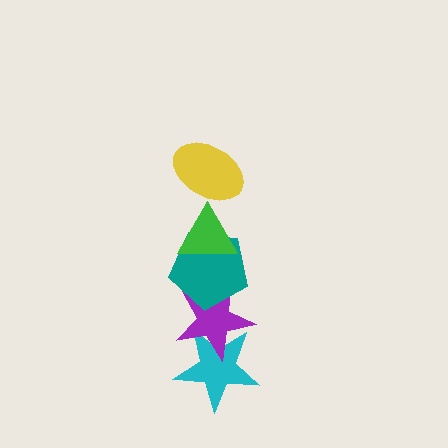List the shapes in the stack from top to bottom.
From top to bottom: the yellow ellipse, the green triangle, the teal pentagon, the purple star, the cyan star.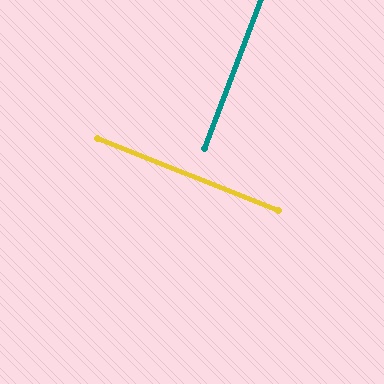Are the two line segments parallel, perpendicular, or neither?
Perpendicular — they meet at approximately 89°.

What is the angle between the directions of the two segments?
Approximately 89 degrees.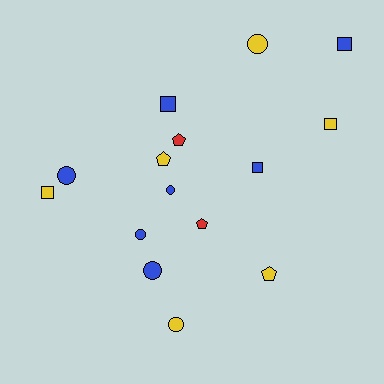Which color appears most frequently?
Blue, with 7 objects.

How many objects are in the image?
There are 15 objects.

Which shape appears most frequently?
Circle, with 6 objects.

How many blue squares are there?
There are 3 blue squares.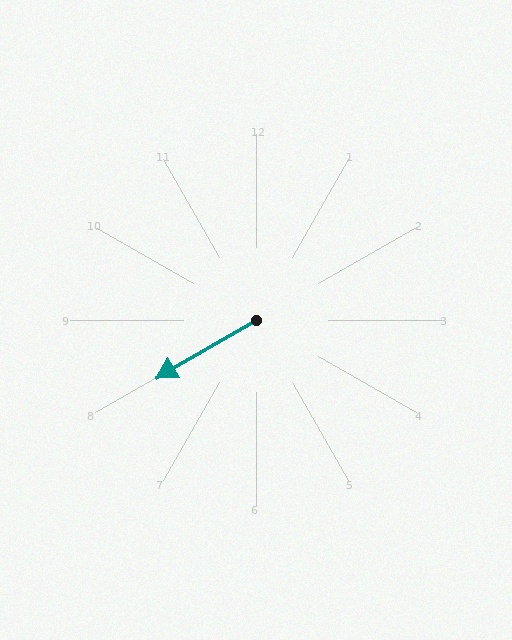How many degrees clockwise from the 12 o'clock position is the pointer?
Approximately 240 degrees.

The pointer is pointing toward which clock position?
Roughly 8 o'clock.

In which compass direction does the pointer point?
Southwest.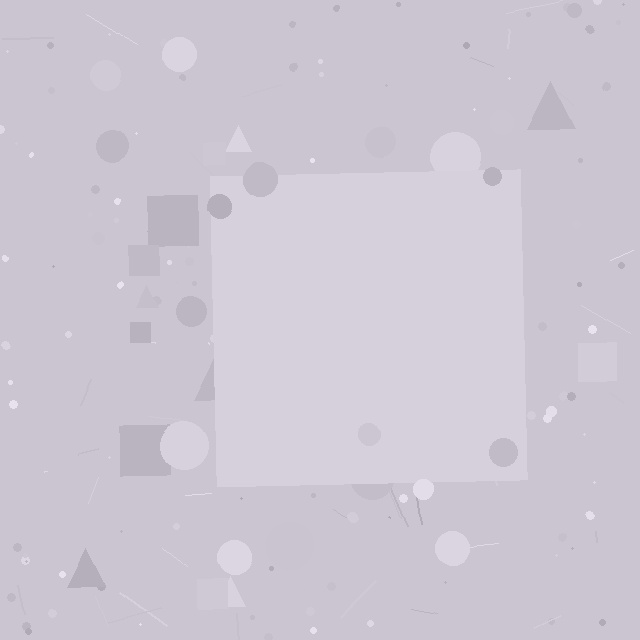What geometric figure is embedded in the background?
A square is embedded in the background.